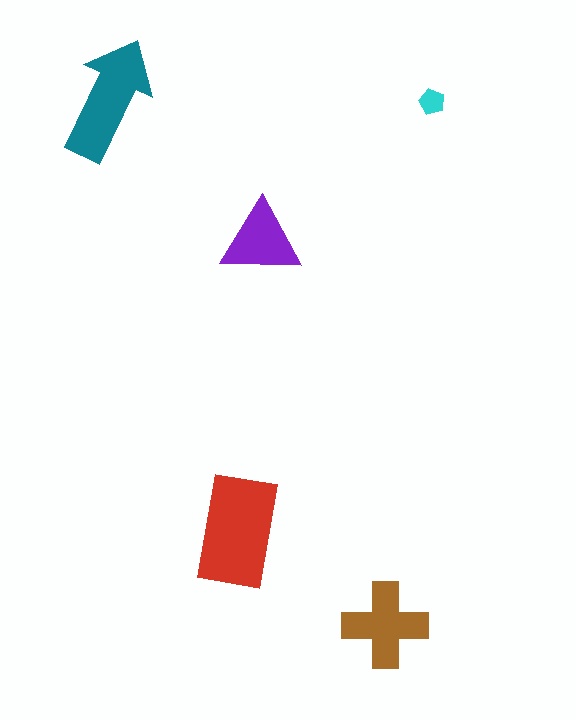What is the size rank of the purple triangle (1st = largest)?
4th.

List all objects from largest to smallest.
The red rectangle, the teal arrow, the brown cross, the purple triangle, the cyan pentagon.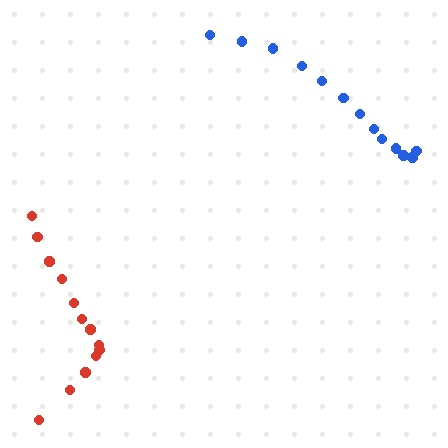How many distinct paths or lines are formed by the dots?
There are 2 distinct paths.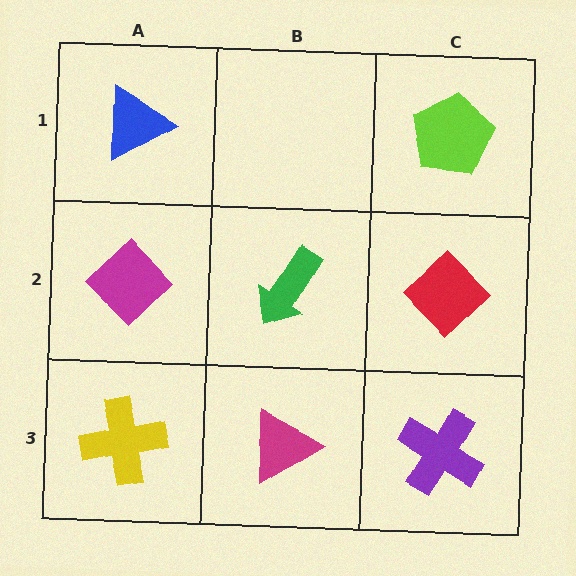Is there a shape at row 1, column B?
No, that cell is empty.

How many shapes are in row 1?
2 shapes.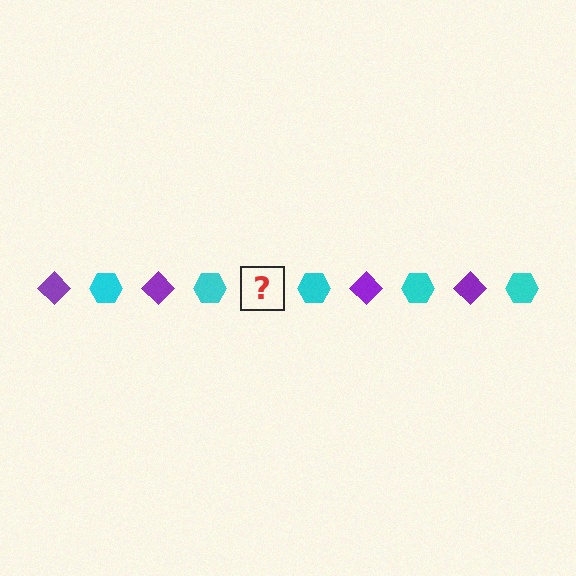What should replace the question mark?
The question mark should be replaced with a purple diamond.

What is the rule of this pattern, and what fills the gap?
The rule is that the pattern alternates between purple diamond and cyan hexagon. The gap should be filled with a purple diamond.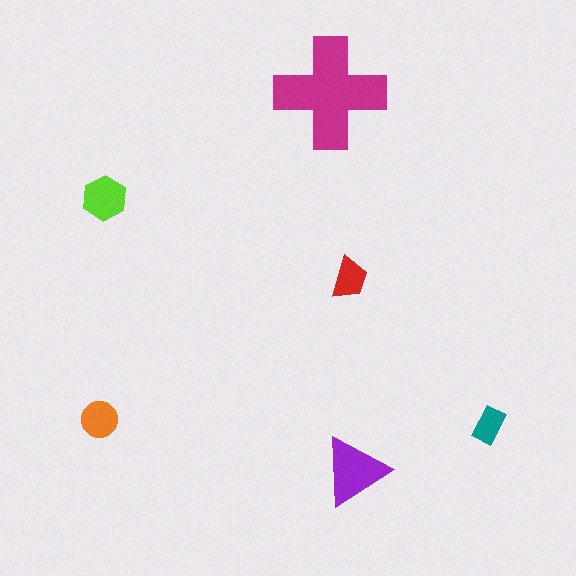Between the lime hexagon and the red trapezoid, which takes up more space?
The lime hexagon.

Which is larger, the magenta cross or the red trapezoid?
The magenta cross.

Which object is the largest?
The magenta cross.